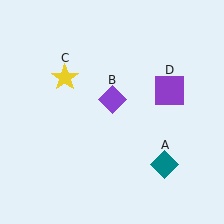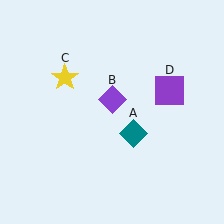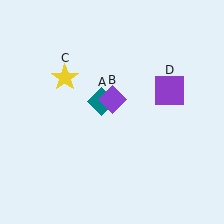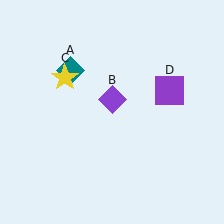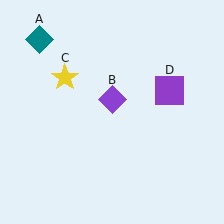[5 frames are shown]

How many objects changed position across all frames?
1 object changed position: teal diamond (object A).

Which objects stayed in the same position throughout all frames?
Purple diamond (object B) and yellow star (object C) and purple square (object D) remained stationary.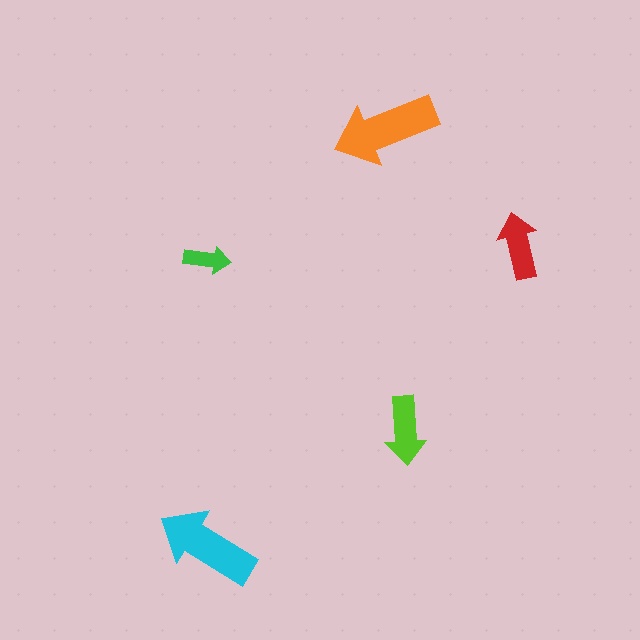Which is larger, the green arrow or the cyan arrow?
The cyan one.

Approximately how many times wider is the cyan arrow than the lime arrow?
About 1.5 times wider.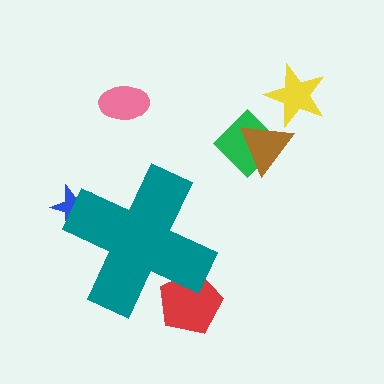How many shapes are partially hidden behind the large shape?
2 shapes are partially hidden.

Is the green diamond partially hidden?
No, the green diamond is fully visible.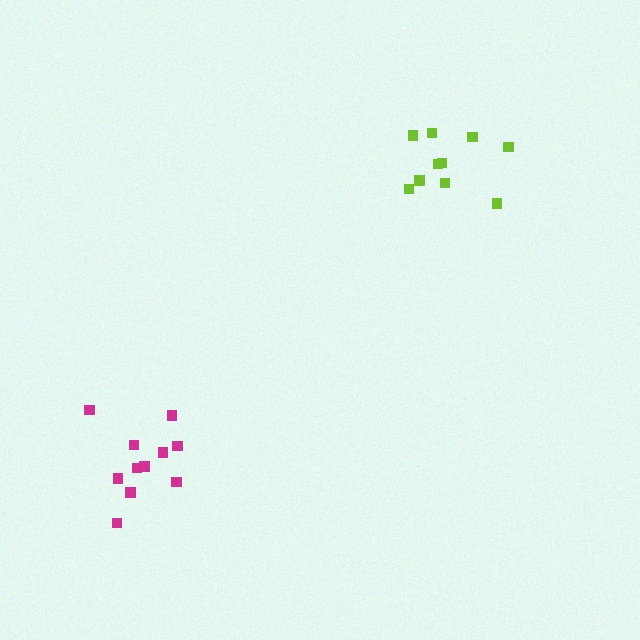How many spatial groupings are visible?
There are 2 spatial groupings.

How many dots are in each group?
Group 1: 10 dots, Group 2: 11 dots (21 total).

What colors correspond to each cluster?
The clusters are colored: lime, magenta.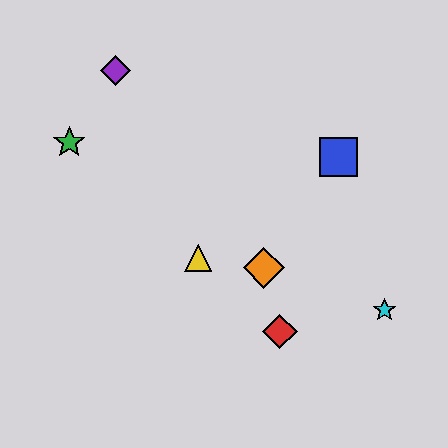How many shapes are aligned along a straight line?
3 shapes (the red diamond, the green star, the yellow triangle) are aligned along a straight line.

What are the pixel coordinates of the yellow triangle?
The yellow triangle is at (198, 258).